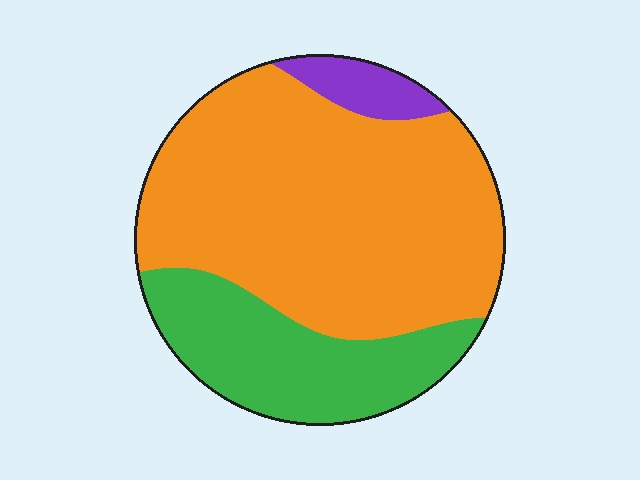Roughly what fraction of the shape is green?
Green covers roughly 25% of the shape.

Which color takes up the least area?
Purple, at roughly 5%.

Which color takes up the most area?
Orange, at roughly 65%.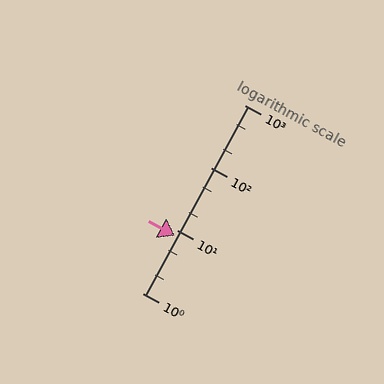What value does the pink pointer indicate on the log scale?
The pointer indicates approximately 8.3.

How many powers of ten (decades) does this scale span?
The scale spans 3 decades, from 1 to 1000.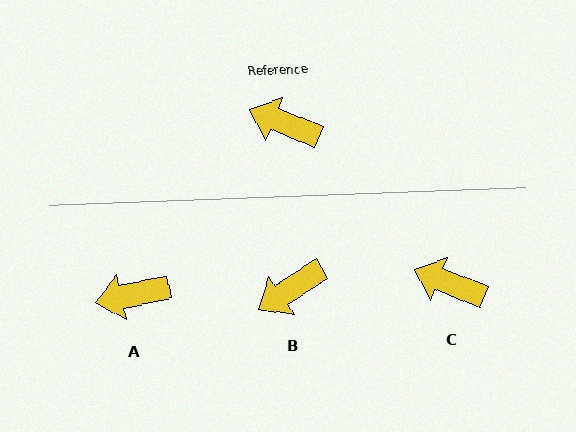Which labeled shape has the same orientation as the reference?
C.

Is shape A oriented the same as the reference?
No, it is off by about 33 degrees.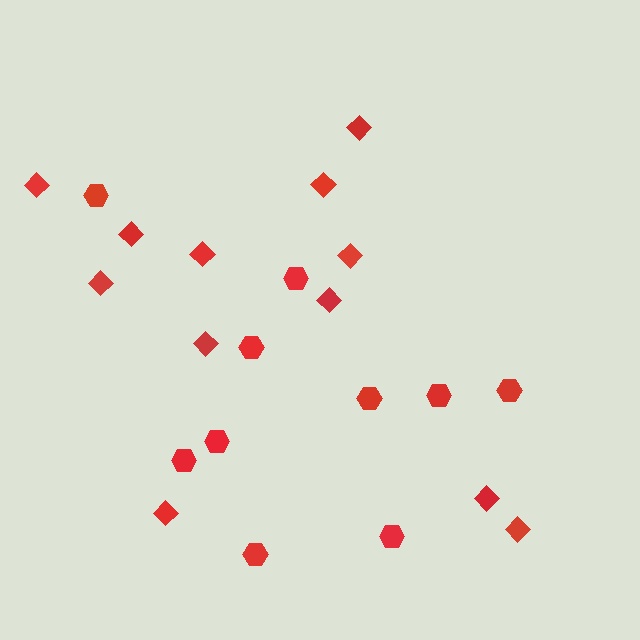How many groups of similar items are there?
There are 2 groups: one group of hexagons (10) and one group of diamonds (12).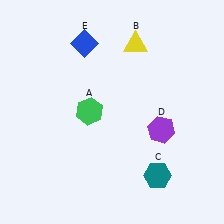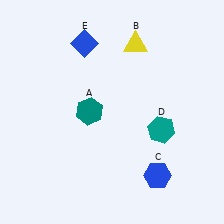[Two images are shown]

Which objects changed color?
A changed from green to teal. C changed from teal to blue. D changed from purple to teal.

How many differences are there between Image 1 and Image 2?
There are 3 differences between the two images.